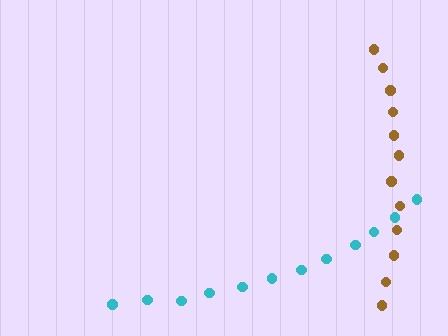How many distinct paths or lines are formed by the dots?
There are 2 distinct paths.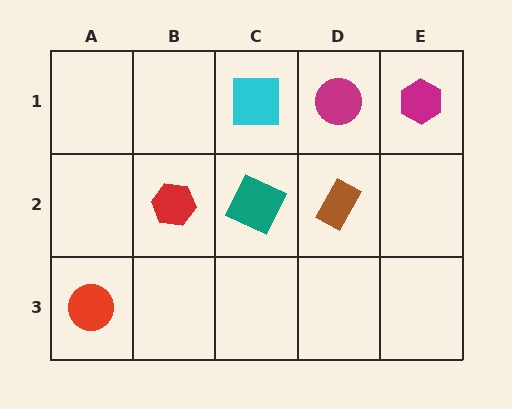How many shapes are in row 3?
1 shape.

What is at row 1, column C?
A cyan square.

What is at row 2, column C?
A teal square.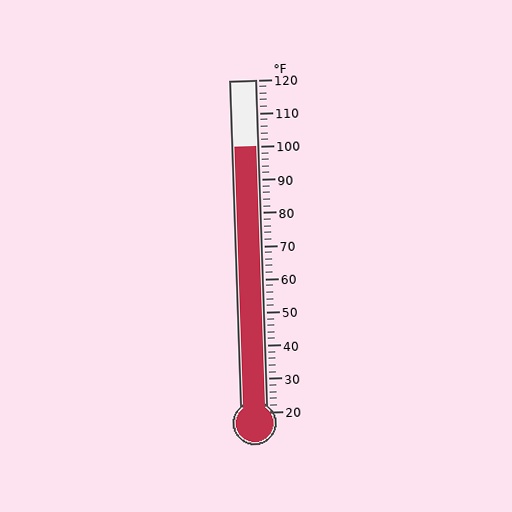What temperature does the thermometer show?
The thermometer shows approximately 100°F.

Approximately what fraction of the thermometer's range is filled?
The thermometer is filled to approximately 80% of its range.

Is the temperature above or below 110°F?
The temperature is below 110°F.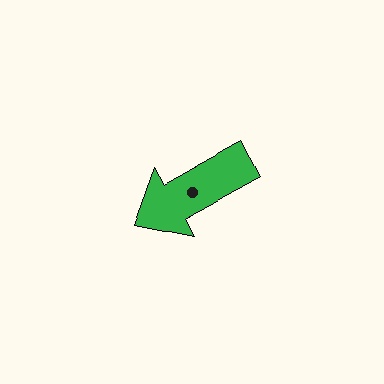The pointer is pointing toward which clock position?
Roughly 8 o'clock.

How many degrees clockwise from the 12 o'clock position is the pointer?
Approximately 241 degrees.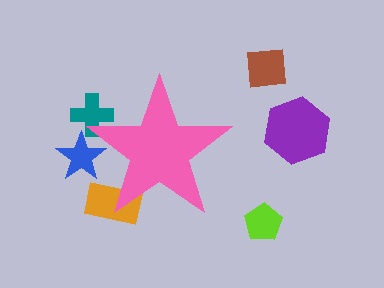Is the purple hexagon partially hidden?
No, the purple hexagon is fully visible.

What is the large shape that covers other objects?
A pink star.